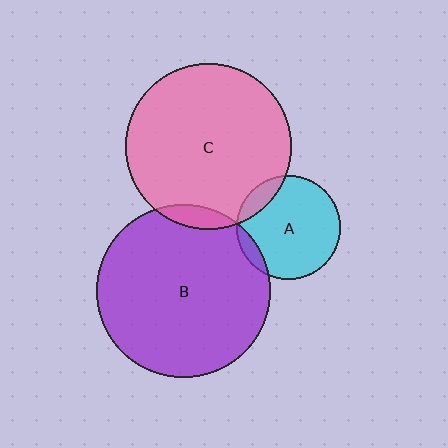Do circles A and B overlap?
Yes.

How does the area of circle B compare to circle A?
Approximately 2.8 times.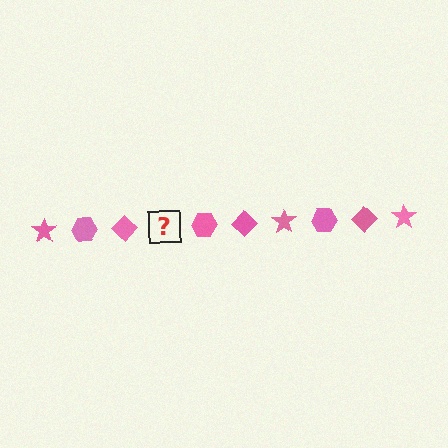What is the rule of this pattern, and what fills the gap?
The rule is that the pattern cycles through star, hexagon, diamond shapes in pink. The gap should be filled with a pink star.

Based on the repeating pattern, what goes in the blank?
The blank should be a pink star.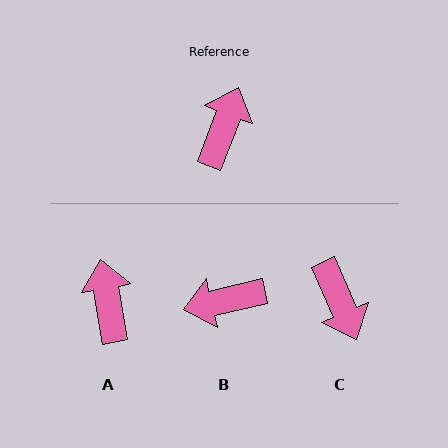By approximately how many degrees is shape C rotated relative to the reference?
Approximately 136 degrees clockwise.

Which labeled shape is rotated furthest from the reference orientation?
C, about 136 degrees away.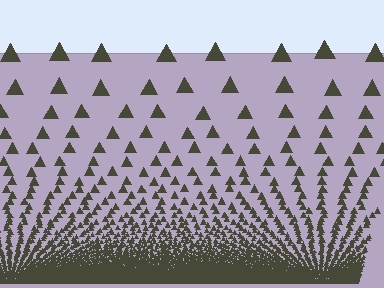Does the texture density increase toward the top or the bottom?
Density increases toward the bottom.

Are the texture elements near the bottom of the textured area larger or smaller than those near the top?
Smaller. The gradient is inverted — elements near the bottom are smaller and denser.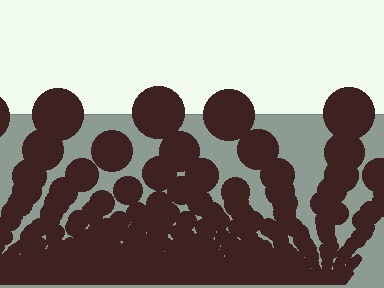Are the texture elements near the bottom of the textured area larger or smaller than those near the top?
Smaller. The gradient is inverted — elements near the bottom are smaller and denser.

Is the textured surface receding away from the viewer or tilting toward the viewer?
The surface appears to tilt toward the viewer. Texture elements get larger and sparser toward the top.